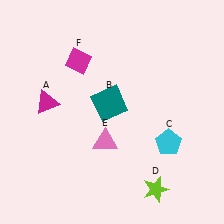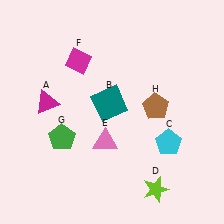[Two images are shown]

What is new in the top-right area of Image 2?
A brown pentagon (H) was added in the top-right area of Image 2.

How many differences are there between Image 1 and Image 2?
There are 2 differences between the two images.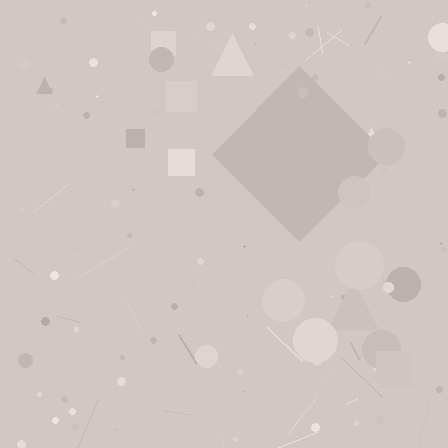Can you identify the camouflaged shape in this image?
The camouflaged shape is a diamond.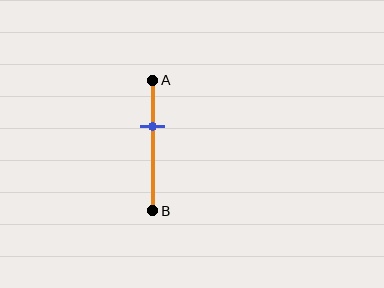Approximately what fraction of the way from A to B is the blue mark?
The blue mark is approximately 35% of the way from A to B.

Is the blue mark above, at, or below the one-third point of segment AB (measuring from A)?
The blue mark is approximately at the one-third point of segment AB.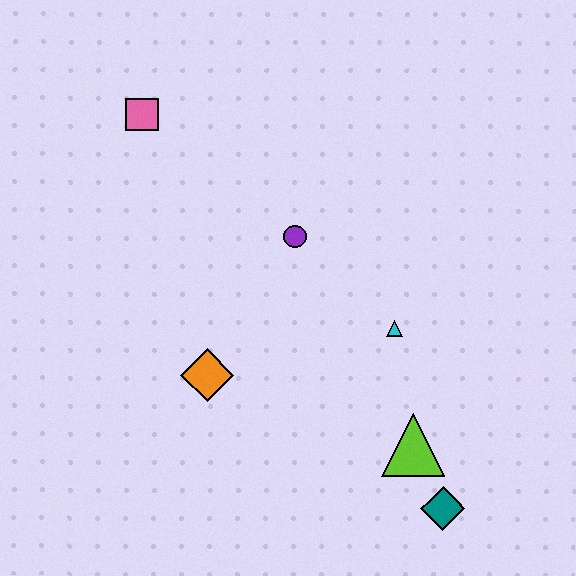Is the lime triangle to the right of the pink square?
Yes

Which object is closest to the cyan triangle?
The lime triangle is closest to the cyan triangle.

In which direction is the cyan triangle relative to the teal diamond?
The cyan triangle is above the teal diamond.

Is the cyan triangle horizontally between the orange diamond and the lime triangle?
Yes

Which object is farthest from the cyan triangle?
The pink square is farthest from the cyan triangle.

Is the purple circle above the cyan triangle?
Yes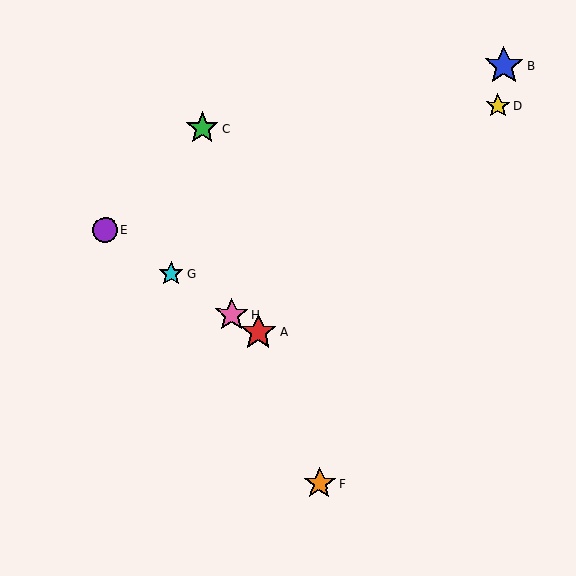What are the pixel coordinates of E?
Object E is at (105, 230).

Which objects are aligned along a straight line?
Objects A, E, G, H are aligned along a straight line.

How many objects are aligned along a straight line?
4 objects (A, E, G, H) are aligned along a straight line.